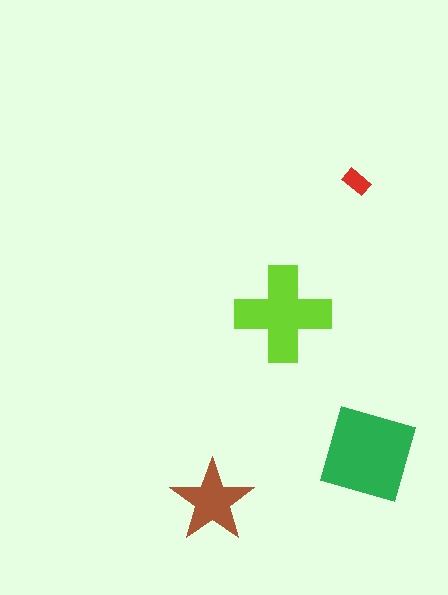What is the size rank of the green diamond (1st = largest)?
1st.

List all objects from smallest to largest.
The red rectangle, the brown star, the lime cross, the green diamond.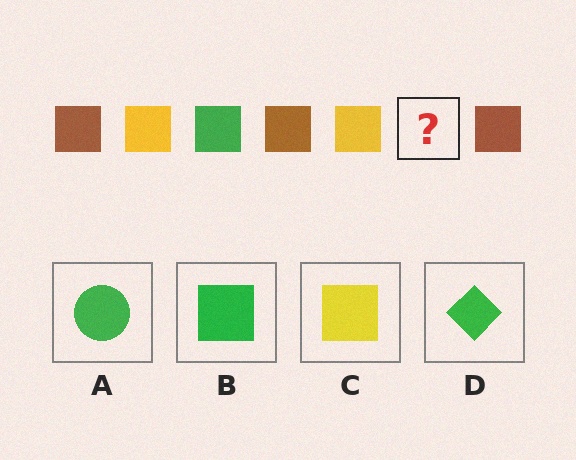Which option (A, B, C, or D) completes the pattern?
B.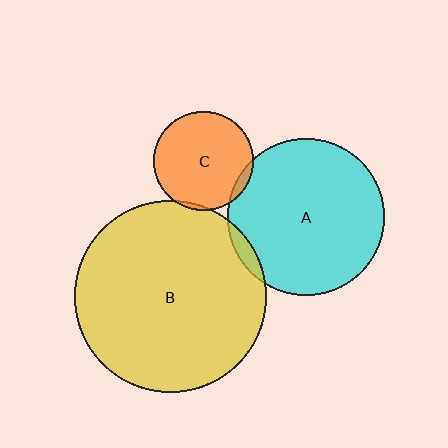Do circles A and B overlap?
Yes.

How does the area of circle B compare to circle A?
Approximately 1.5 times.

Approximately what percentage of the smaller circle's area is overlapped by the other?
Approximately 5%.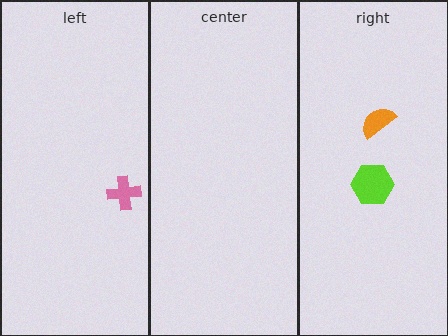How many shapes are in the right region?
2.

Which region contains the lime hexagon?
The right region.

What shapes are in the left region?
The pink cross.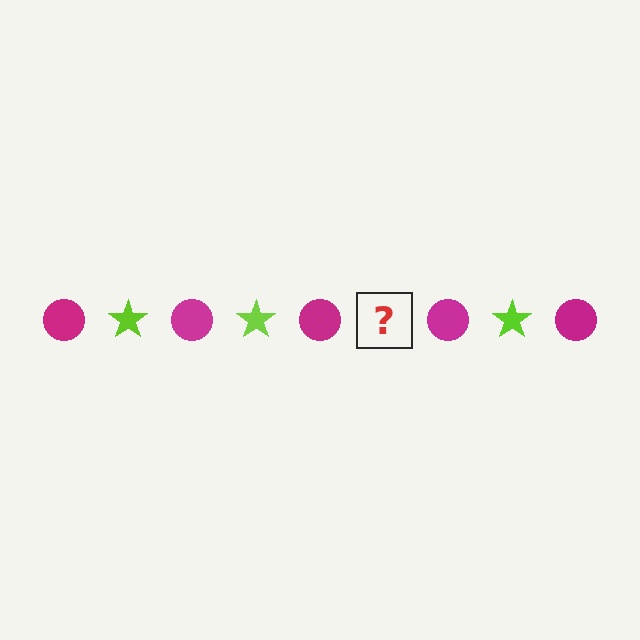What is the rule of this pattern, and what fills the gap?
The rule is that the pattern alternates between magenta circle and lime star. The gap should be filled with a lime star.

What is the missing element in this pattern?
The missing element is a lime star.